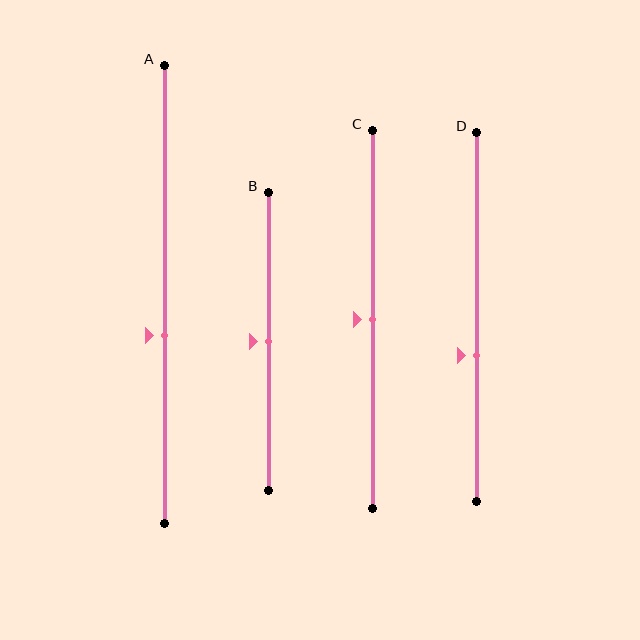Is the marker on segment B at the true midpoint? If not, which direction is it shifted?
Yes, the marker on segment B is at the true midpoint.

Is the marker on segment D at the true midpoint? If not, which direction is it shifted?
No, the marker on segment D is shifted downward by about 10% of the segment length.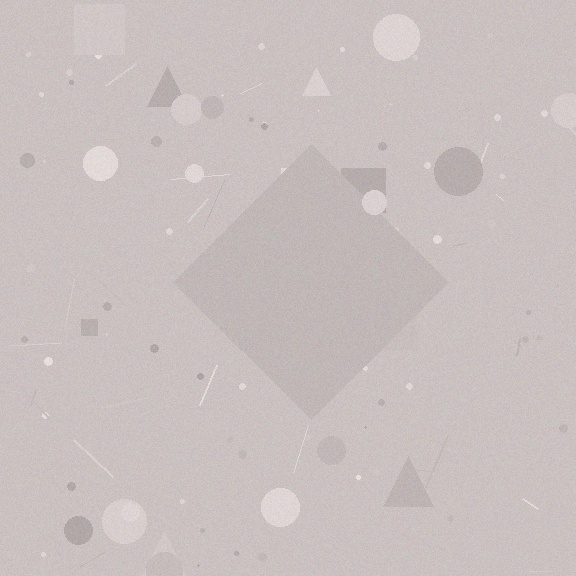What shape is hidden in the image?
A diamond is hidden in the image.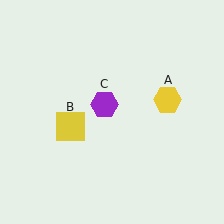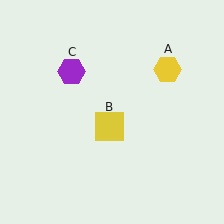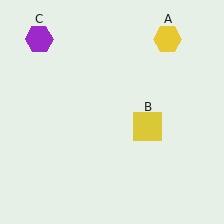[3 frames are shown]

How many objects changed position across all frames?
3 objects changed position: yellow hexagon (object A), yellow square (object B), purple hexagon (object C).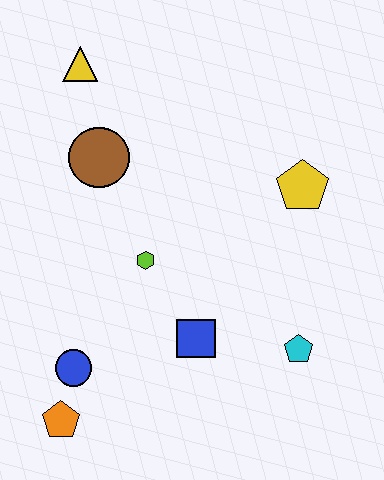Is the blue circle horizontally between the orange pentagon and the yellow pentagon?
Yes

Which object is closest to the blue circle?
The orange pentagon is closest to the blue circle.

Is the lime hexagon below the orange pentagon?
No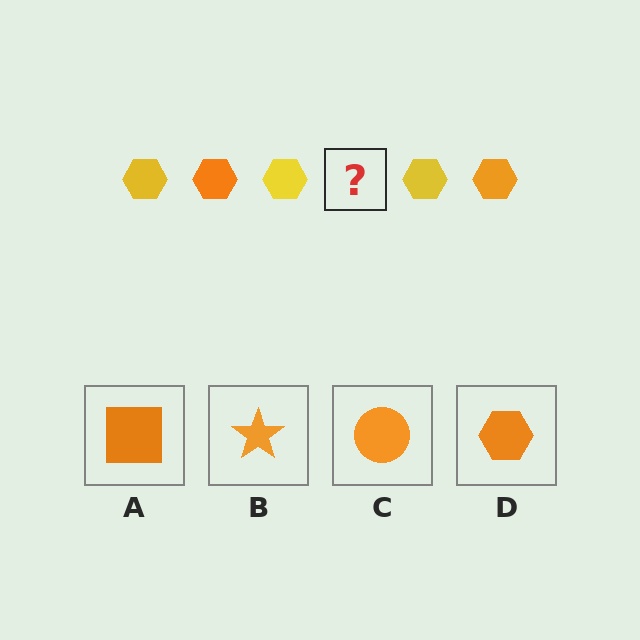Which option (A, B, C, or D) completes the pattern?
D.